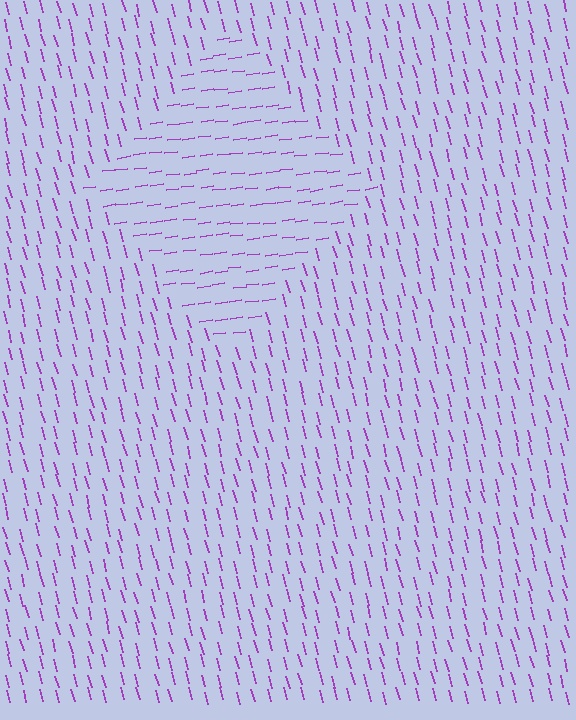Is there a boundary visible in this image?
Yes, there is a texture boundary formed by a change in line orientation.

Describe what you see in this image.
The image is filled with small purple line segments. A diamond region in the image has lines oriented differently from the surrounding lines, creating a visible texture boundary.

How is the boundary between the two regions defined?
The boundary is defined purely by a change in line orientation (approximately 83 degrees difference). All lines are the same color and thickness.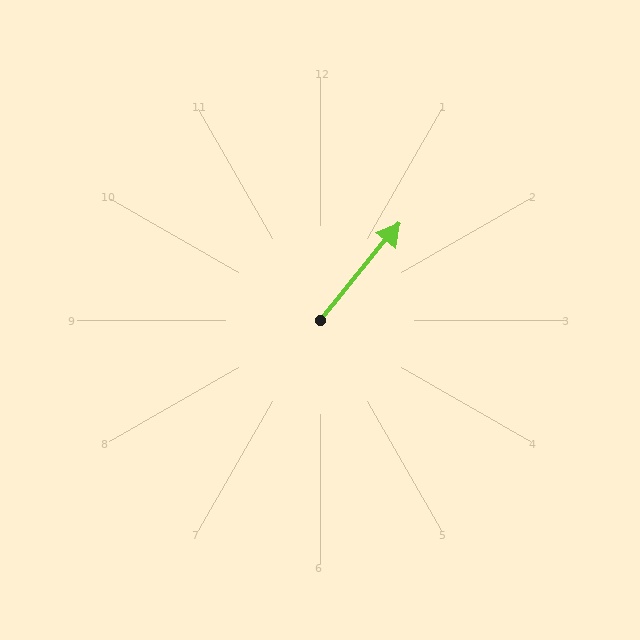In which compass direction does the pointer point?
Northeast.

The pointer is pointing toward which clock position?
Roughly 1 o'clock.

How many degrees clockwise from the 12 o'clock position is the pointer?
Approximately 39 degrees.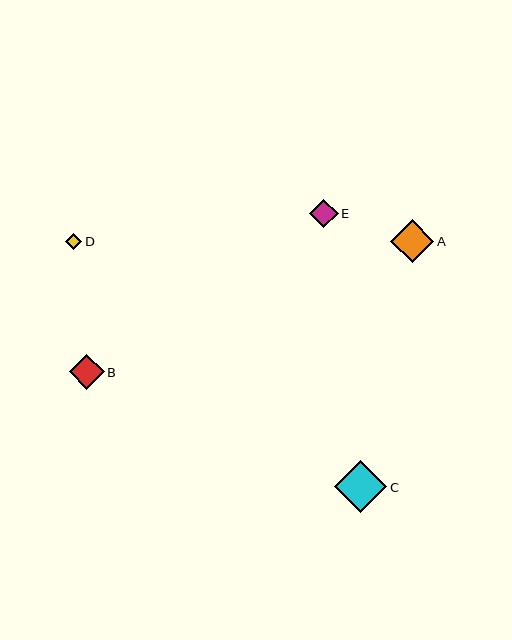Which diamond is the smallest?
Diamond D is the smallest with a size of approximately 16 pixels.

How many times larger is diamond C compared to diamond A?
Diamond C is approximately 1.2 times the size of diamond A.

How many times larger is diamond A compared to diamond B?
Diamond A is approximately 1.2 times the size of diamond B.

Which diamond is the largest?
Diamond C is the largest with a size of approximately 52 pixels.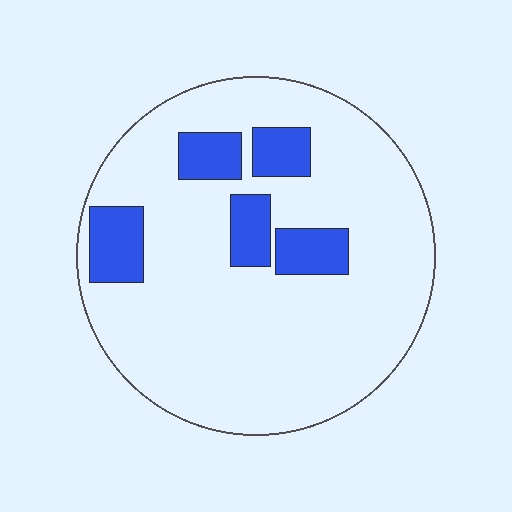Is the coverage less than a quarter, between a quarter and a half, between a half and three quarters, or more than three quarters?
Less than a quarter.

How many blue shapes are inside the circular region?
5.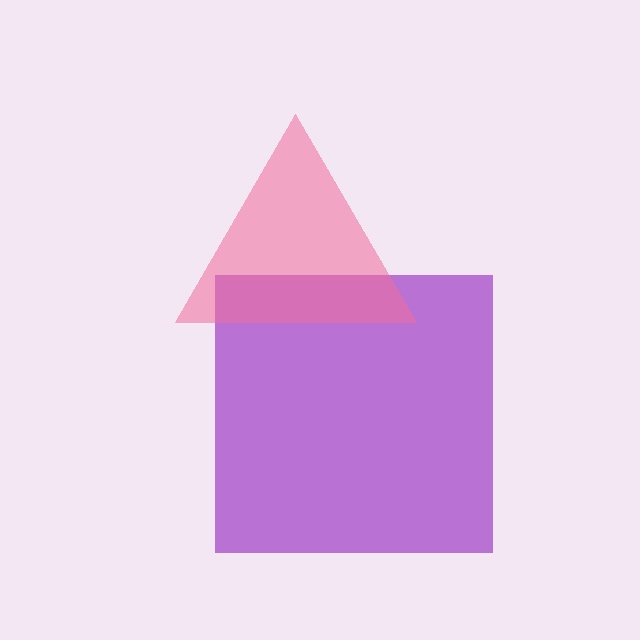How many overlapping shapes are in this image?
There are 2 overlapping shapes in the image.